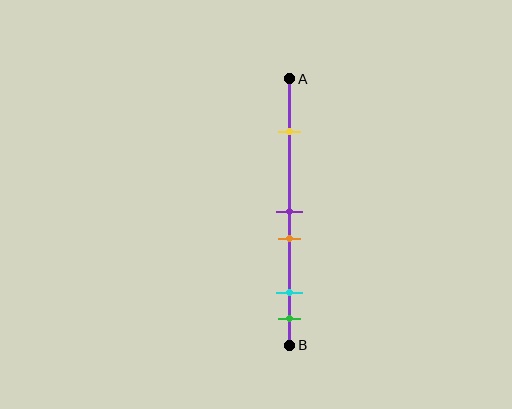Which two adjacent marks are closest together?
The purple and orange marks are the closest adjacent pair.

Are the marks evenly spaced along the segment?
No, the marks are not evenly spaced.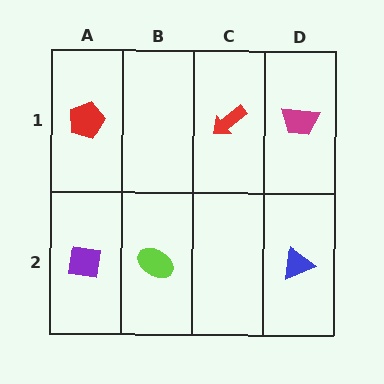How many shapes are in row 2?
3 shapes.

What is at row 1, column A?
A red pentagon.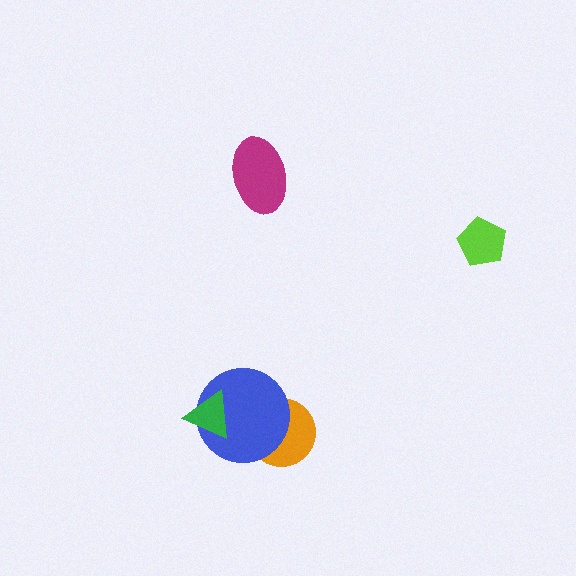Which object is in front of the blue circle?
The green triangle is in front of the blue circle.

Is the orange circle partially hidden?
Yes, it is partially covered by another shape.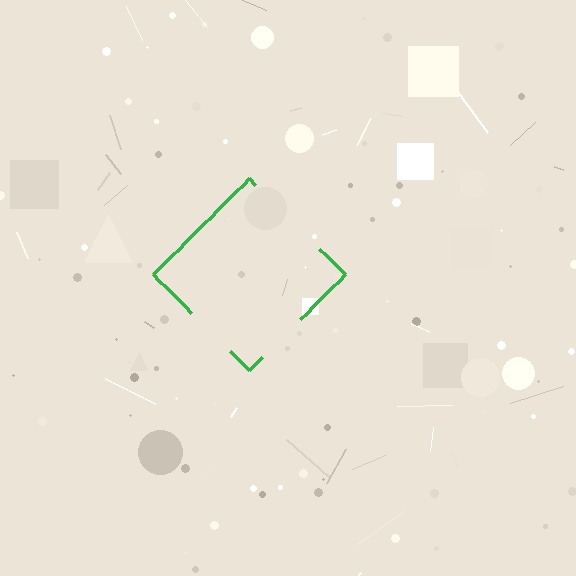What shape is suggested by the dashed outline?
The dashed outline suggests a diamond.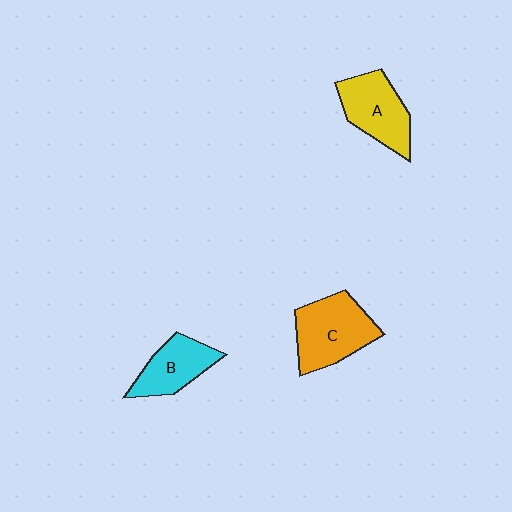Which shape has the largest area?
Shape C (orange).